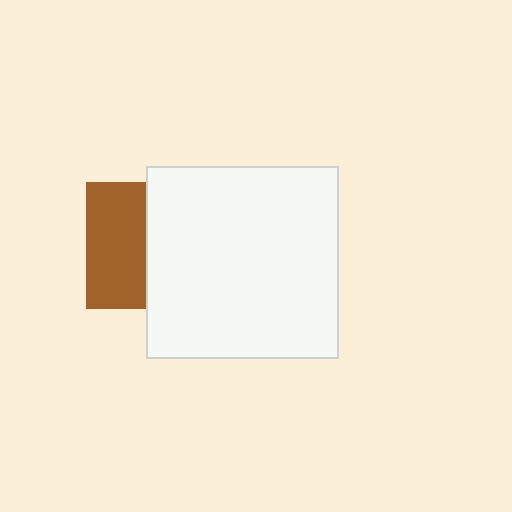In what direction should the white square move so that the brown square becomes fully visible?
The white square should move right. That is the shortest direction to clear the overlap and leave the brown square fully visible.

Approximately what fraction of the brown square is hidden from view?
Roughly 53% of the brown square is hidden behind the white square.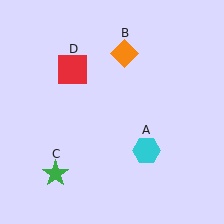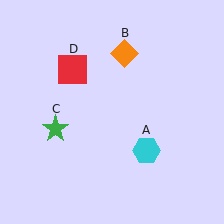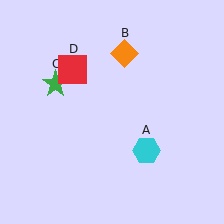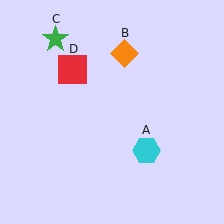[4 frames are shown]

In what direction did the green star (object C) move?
The green star (object C) moved up.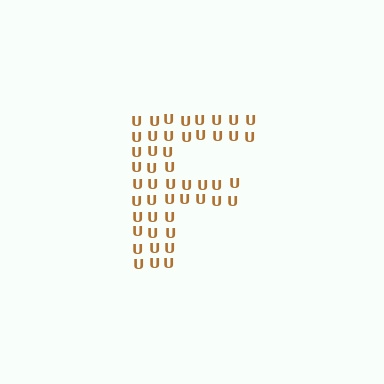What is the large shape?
The large shape is the letter F.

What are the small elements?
The small elements are letter U's.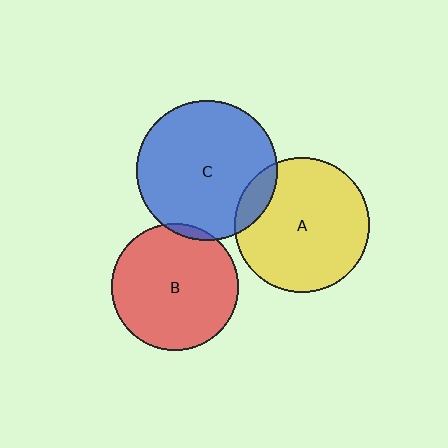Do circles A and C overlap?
Yes.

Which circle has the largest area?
Circle C (blue).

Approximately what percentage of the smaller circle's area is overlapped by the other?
Approximately 10%.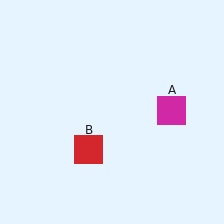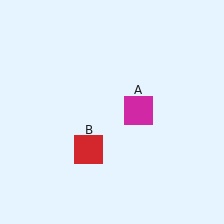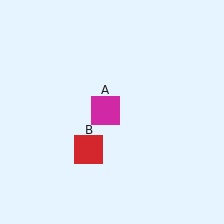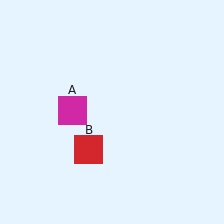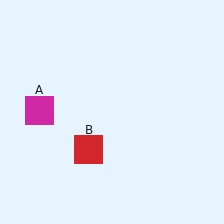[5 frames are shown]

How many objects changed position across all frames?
1 object changed position: magenta square (object A).